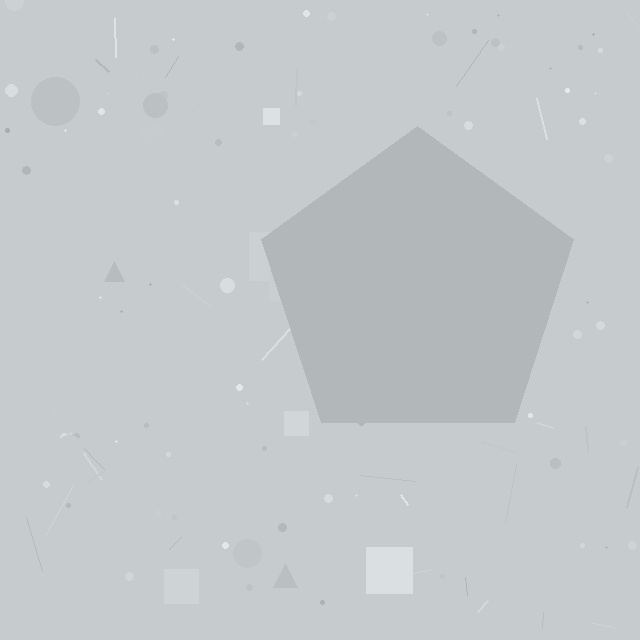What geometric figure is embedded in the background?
A pentagon is embedded in the background.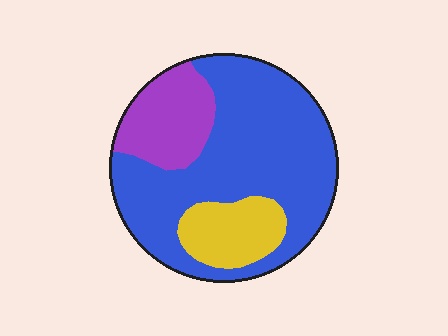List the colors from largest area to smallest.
From largest to smallest: blue, purple, yellow.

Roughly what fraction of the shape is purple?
Purple takes up about one fifth (1/5) of the shape.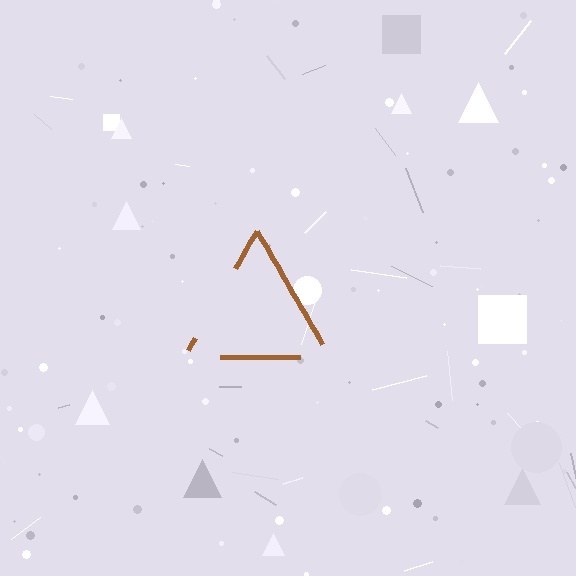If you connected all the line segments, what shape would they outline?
They would outline a triangle.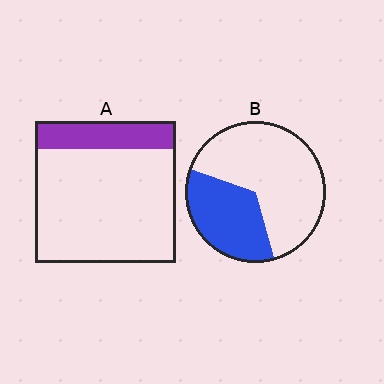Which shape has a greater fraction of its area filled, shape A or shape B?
Shape B.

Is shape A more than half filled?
No.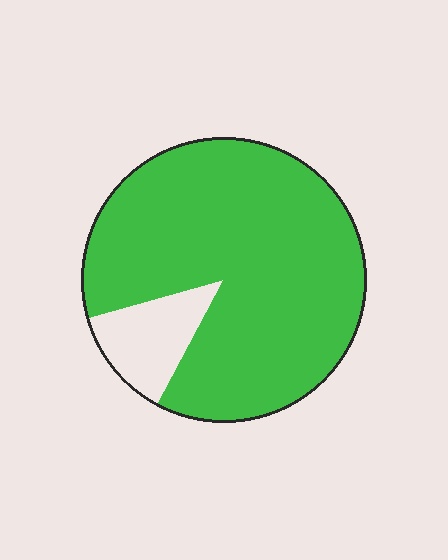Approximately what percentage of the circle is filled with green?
Approximately 85%.